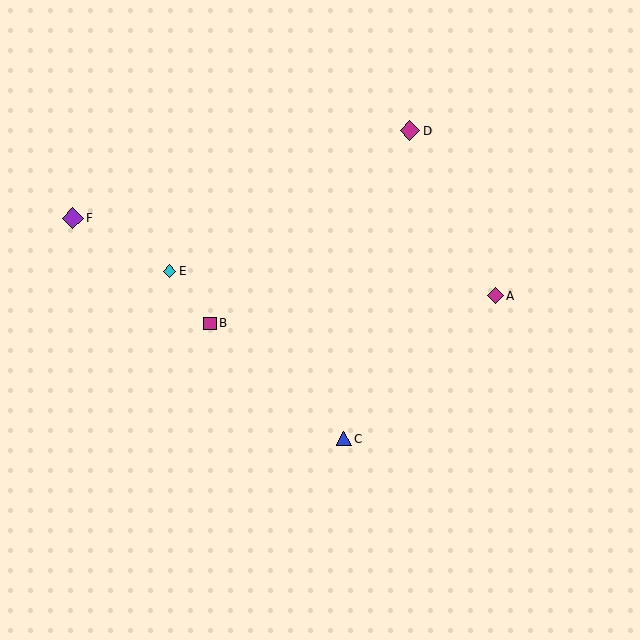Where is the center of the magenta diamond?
The center of the magenta diamond is at (410, 131).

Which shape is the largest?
The purple diamond (labeled F) is the largest.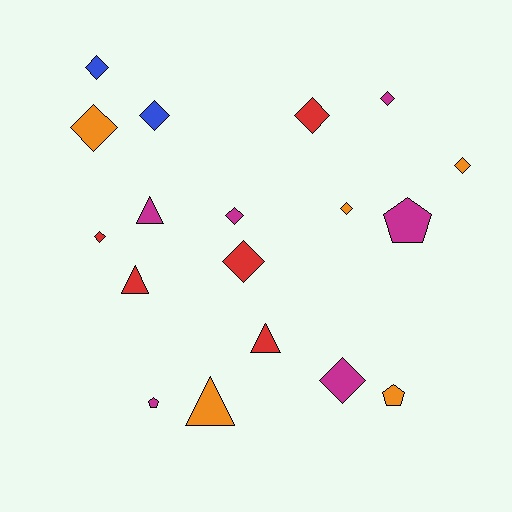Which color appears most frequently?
Magenta, with 6 objects.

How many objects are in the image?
There are 18 objects.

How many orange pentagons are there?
There is 1 orange pentagon.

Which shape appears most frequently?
Diamond, with 11 objects.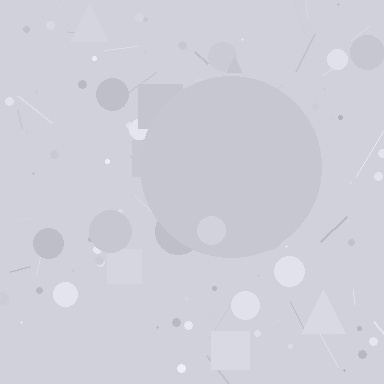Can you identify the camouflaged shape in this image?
The camouflaged shape is a circle.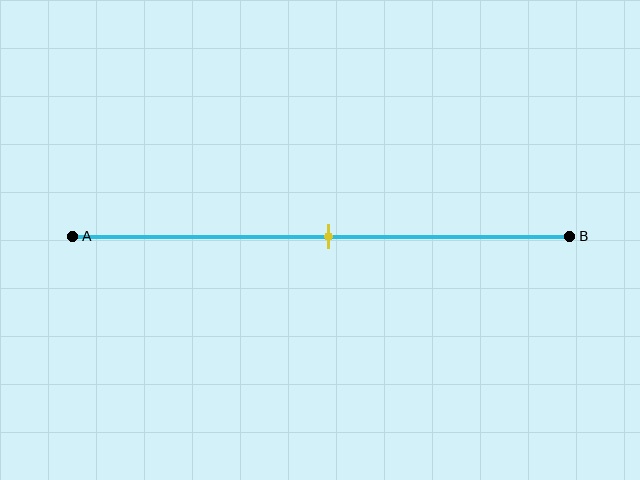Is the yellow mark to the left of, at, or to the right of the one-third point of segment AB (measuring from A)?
The yellow mark is to the right of the one-third point of segment AB.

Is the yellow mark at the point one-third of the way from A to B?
No, the mark is at about 50% from A, not at the 33% one-third point.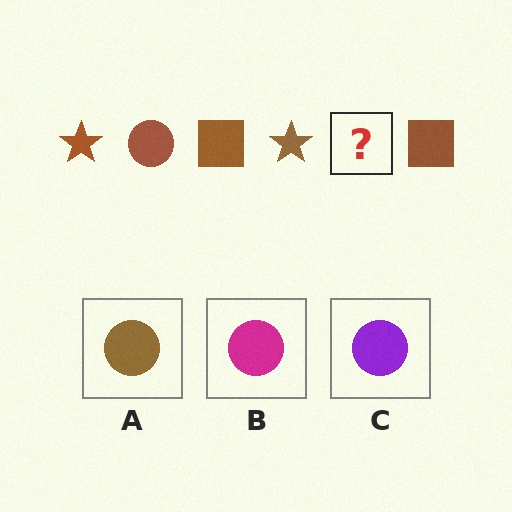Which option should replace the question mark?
Option A.